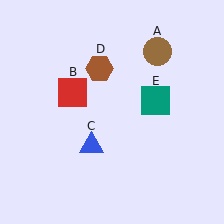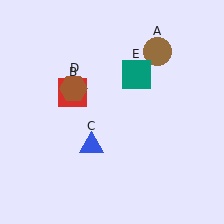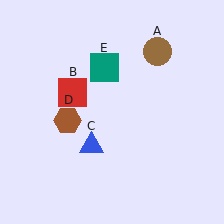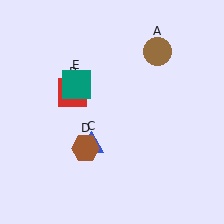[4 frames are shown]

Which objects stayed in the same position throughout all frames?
Brown circle (object A) and red square (object B) and blue triangle (object C) remained stationary.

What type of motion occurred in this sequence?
The brown hexagon (object D), teal square (object E) rotated counterclockwise around the center of the scene.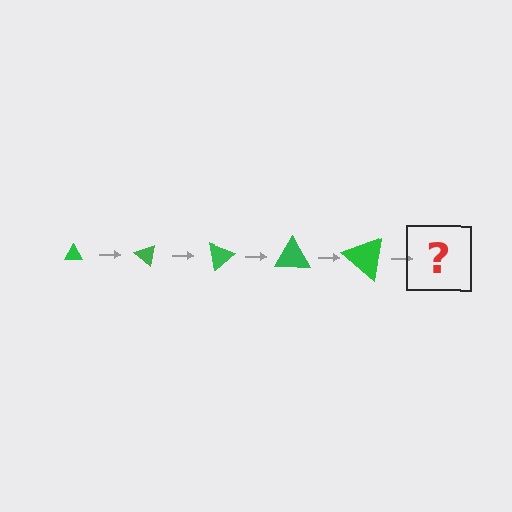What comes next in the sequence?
The next element should be a triangle, larger than the previous one and rotated 200 degrees from the start.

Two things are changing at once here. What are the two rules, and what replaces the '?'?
The two rules are that the triangle grows larger each step and it rotates 40 degrees each step. The '?' should be a triangle, larger than the previous one and rotated 200 degrees from the start.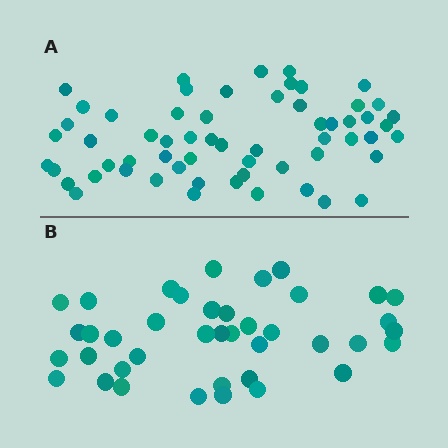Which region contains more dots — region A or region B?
Region A (the top region) has more dots.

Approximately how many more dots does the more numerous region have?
Region A has approximately 20 more dots than region B.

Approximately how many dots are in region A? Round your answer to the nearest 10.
About 60 dots.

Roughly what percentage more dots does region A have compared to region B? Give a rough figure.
About 50% more.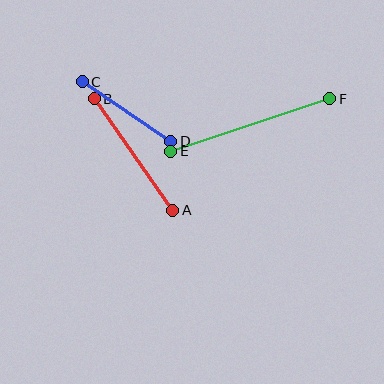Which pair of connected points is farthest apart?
Points E and F are farthest apart.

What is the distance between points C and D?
The distance is approximately 107 pixels.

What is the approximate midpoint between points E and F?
The midpoint is at approximately (250, 125) pixels.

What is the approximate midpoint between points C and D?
The midpoint is at approximately (127, 111) pixels.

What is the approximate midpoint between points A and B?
The midpoint is at approximately (133, 155) pixels.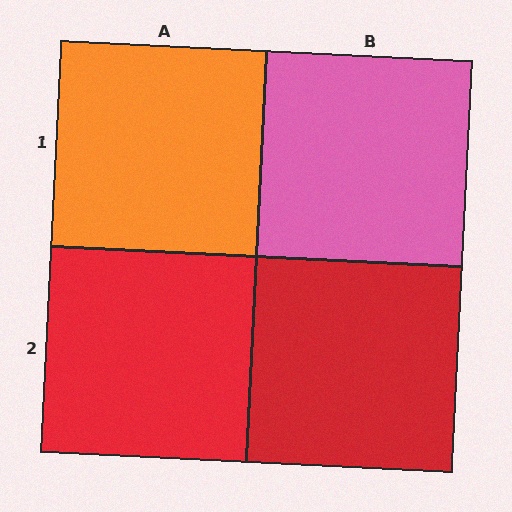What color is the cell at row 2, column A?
Red.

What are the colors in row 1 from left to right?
Orange, pink.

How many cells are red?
2 cells are red.